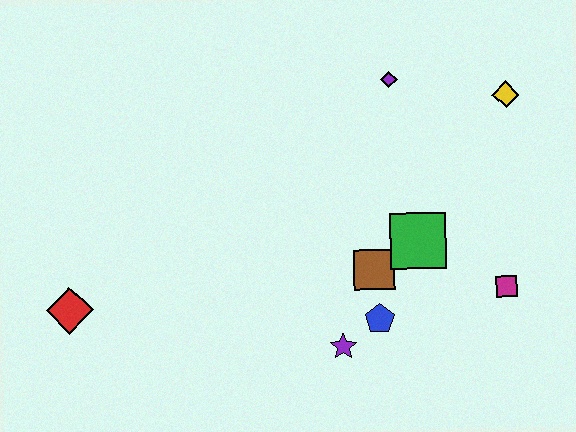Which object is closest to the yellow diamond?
The purple diamond is closest to the yellow diamond.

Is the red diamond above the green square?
No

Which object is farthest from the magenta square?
The red diamond is farthest from the magenta square.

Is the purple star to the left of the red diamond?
No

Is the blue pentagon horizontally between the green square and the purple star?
Yes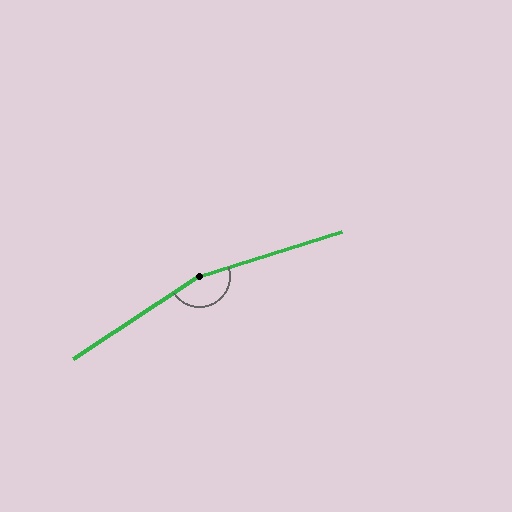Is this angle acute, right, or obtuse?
It is obtuse.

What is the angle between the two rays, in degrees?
Approximately 164 degrees.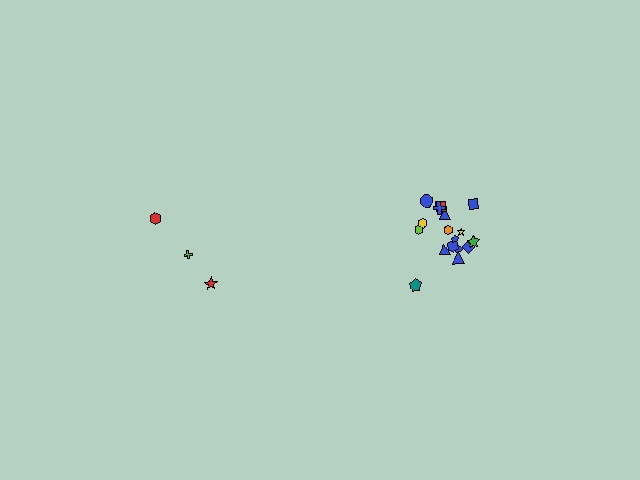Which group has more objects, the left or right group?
The right group.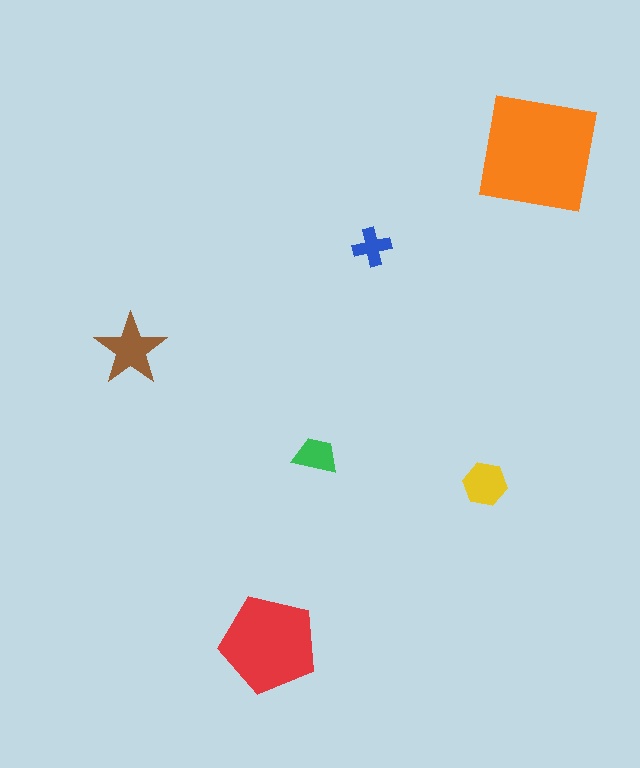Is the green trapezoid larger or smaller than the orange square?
Smaller.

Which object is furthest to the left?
The brown star is leftmost.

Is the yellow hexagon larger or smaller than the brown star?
Smaller.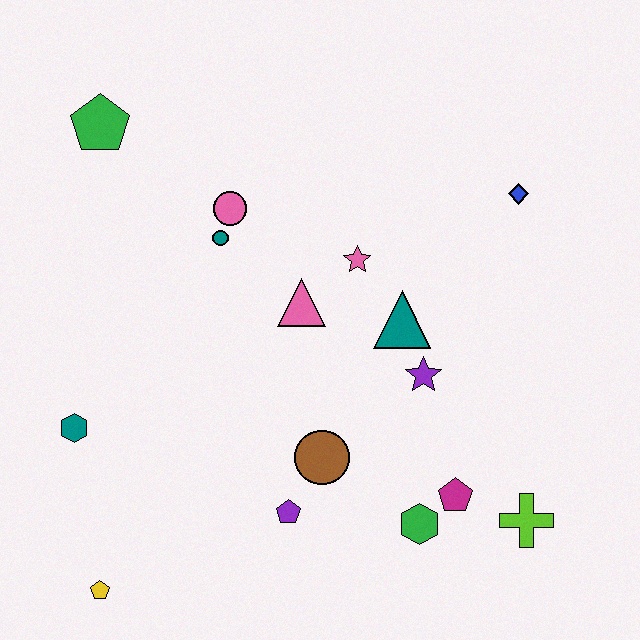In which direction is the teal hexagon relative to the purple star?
The teal hexagon is to the left of the purple star.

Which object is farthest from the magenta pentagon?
The green pentagon is farthest from the magenta pentagon.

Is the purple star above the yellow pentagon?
Yes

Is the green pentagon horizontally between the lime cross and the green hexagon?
No